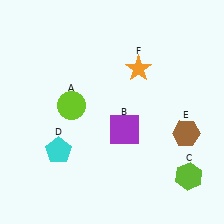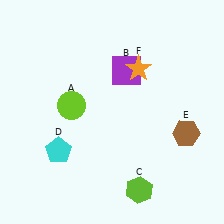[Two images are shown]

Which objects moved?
The objects that moved are: the purple square (B), the lime hexagon (C).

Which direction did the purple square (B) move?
The purple square (B) moved up.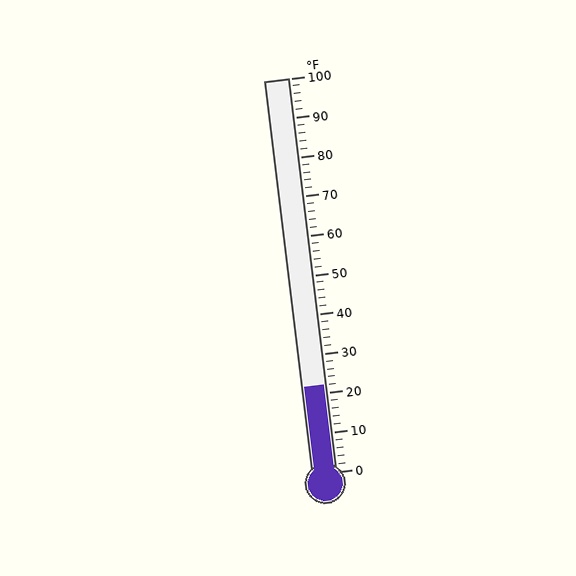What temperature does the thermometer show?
The thermometer shows approximately 22°F.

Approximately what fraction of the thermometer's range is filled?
The thermometer is filled to approximately 20% of its range.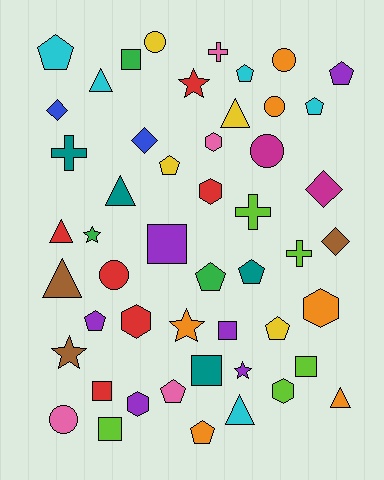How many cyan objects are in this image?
There are 5 cyan objects.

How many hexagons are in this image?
There are 6 hexagons.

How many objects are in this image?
There are 50 objects.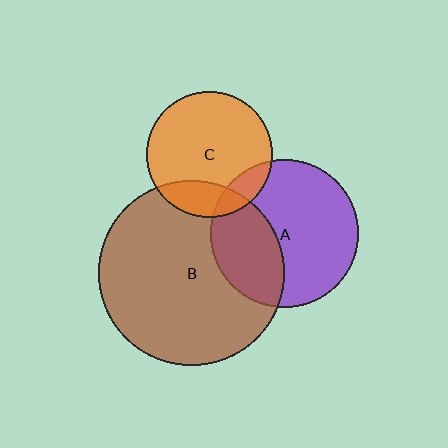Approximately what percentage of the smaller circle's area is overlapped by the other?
Approximately 20%.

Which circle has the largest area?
Circle B (brown).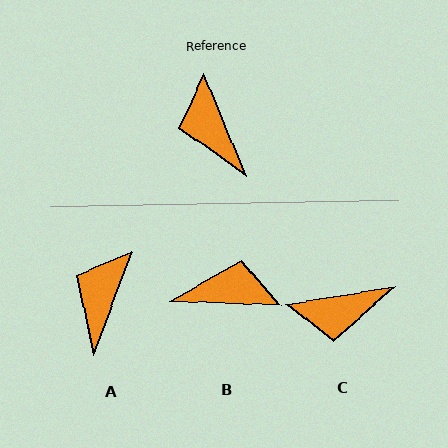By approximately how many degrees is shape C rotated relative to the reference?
Approximately 77 degrees counter-clockwise.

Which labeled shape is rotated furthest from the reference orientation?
B, about 114 degrees away.